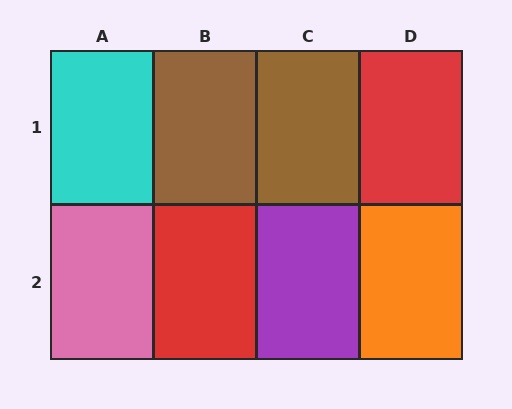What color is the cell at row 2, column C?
Purple.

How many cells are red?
2 cells are red.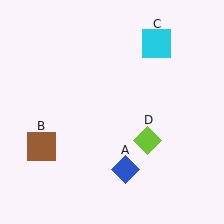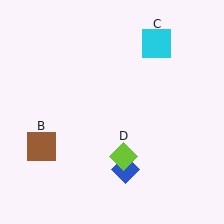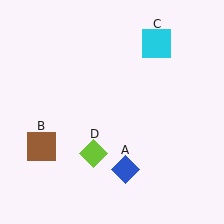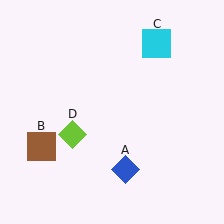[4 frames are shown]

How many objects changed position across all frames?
1 object changed position: lime diamond (object D).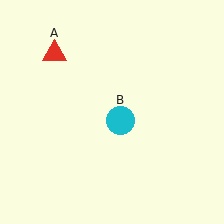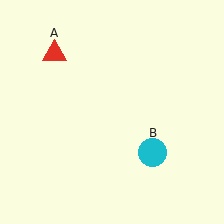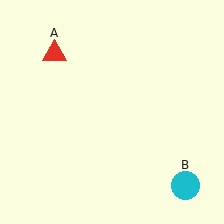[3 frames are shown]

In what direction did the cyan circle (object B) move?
The cyan circle (object B) moved down and to the right.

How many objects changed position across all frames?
1 object changed position: cyan circle (object B).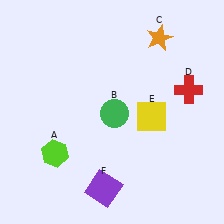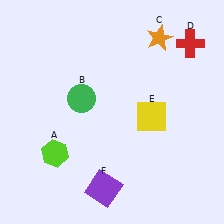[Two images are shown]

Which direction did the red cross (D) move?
The red cross (D) moved up.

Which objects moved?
The objects that moved are: the green circle (B), the red cross (D).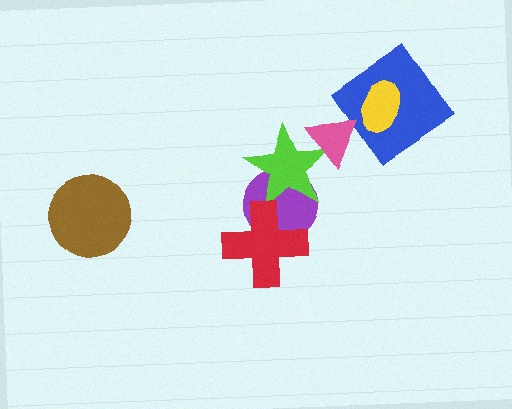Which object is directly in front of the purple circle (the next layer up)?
The lime star is directly in front of the purple circle.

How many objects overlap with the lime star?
3 objects overlap with the lime star.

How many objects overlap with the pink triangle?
1 object overlaps with the pink triangle.